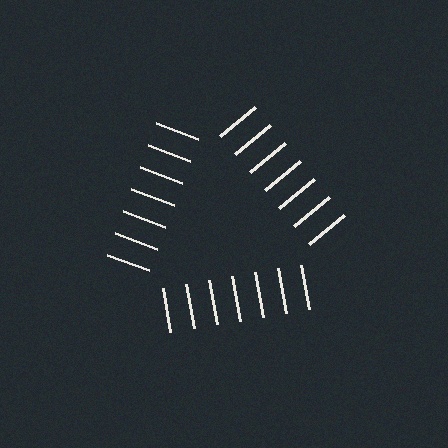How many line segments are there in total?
21 — 7 along each of the 3 edges.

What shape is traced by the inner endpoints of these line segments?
An illusory triangle — the line segments terminate on its edges but no continuous stroke is drawn.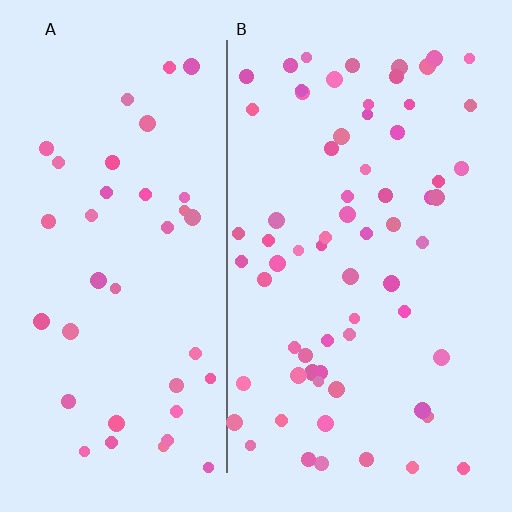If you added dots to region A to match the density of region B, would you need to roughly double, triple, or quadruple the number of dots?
Approximately double.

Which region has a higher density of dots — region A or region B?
B (the right).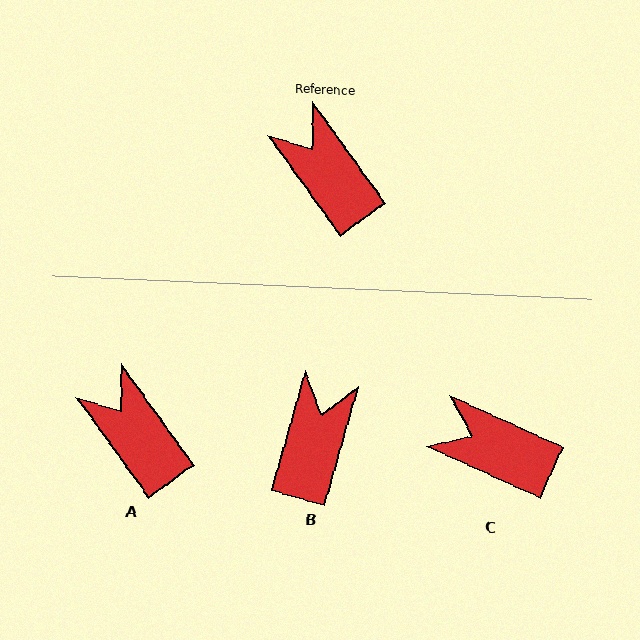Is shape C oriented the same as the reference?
No, it is off by about 29 degrees.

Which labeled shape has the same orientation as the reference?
A.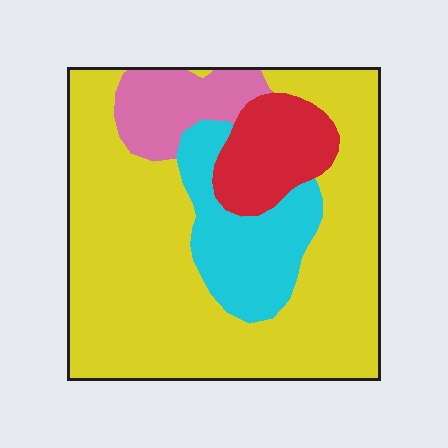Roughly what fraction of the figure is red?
Red takes up less than a sixth of the figure.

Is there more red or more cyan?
Cyan.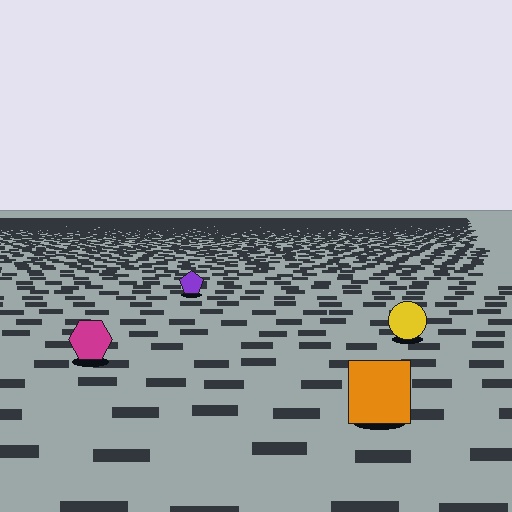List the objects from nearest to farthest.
From nearest to farthest: the orange square, the magenta hexagon, the yellow circle, the purple pentagon.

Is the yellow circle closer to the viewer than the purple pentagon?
Yes. The yellow circle is closer — you can tell from the texture gradient: the ground texture is coarser near it.